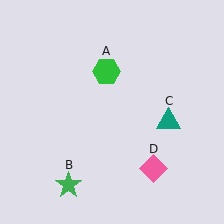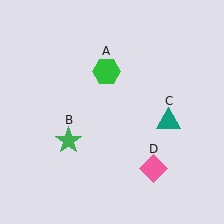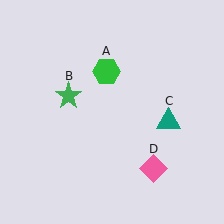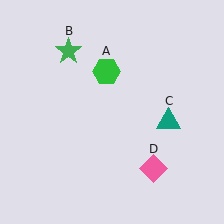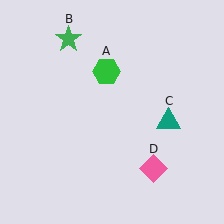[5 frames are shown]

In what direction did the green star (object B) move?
The green star (object B) moved up.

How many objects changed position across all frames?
1 object changed position: green star (object B).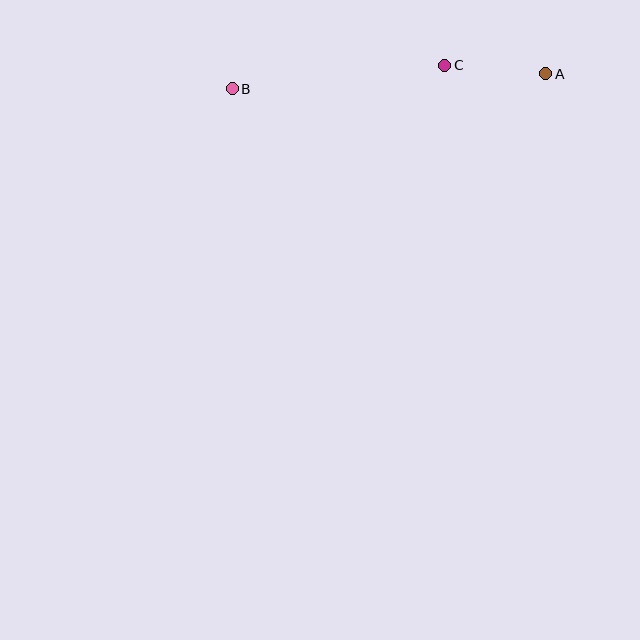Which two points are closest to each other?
Points A and C are closest to each other.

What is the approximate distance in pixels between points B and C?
The distance between B and C is approximately 214 pixels.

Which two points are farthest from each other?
Points A and B are farthest from each other.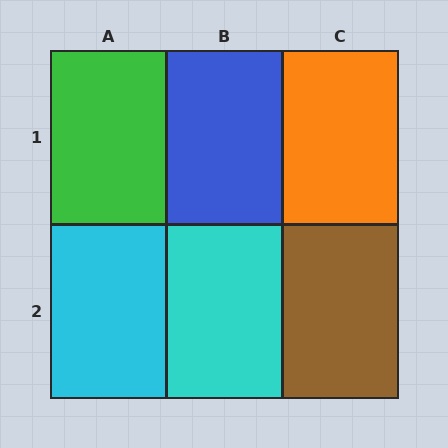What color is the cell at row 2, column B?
Cyan.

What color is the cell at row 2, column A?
Cyan.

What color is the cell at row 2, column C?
Brown.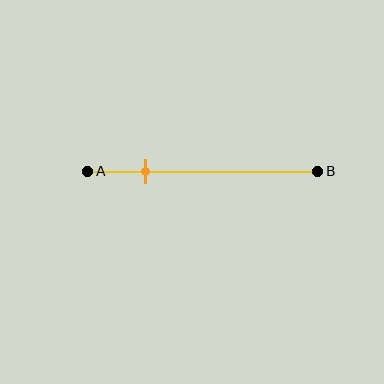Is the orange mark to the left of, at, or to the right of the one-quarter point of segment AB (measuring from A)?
The orange mark is approximately at the one-quarter point of segment AB.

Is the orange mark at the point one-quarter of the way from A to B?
Yes, the mark is approximately at the one-quarter point.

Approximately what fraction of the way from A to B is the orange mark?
The orange mark is approximately 25% of the way from A to B.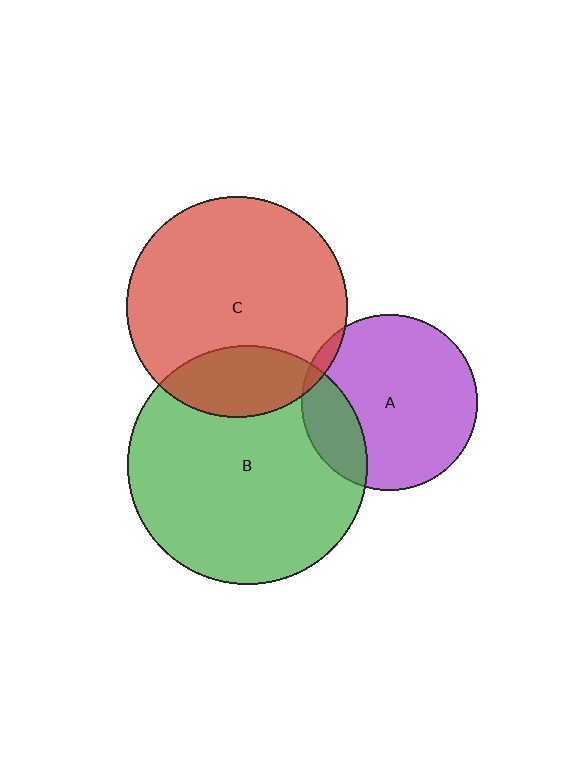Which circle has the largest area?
Circle B (green).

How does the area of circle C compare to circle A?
Approximately 1.6 times.